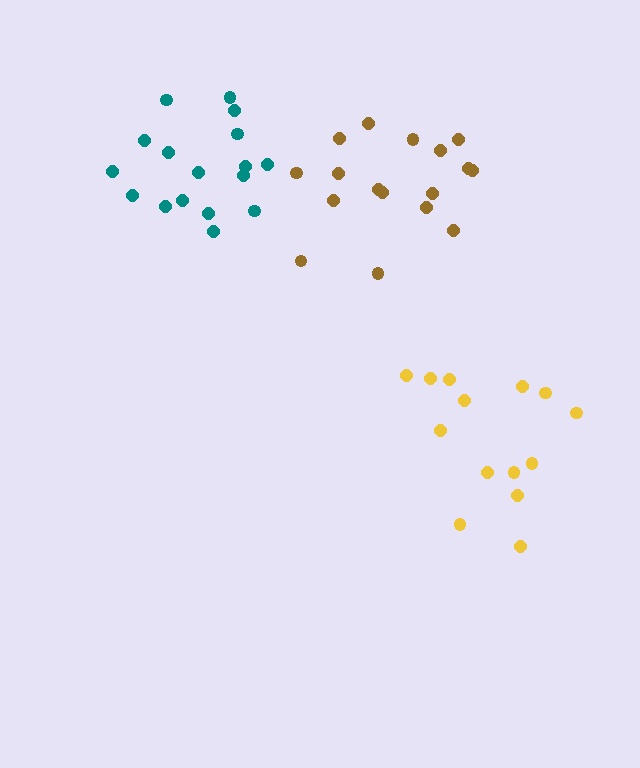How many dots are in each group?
Group 1: 17 dots, Group 2: 17 dots, Group 3: 14 dots (48 total).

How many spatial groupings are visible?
There are 3 spatial groupings.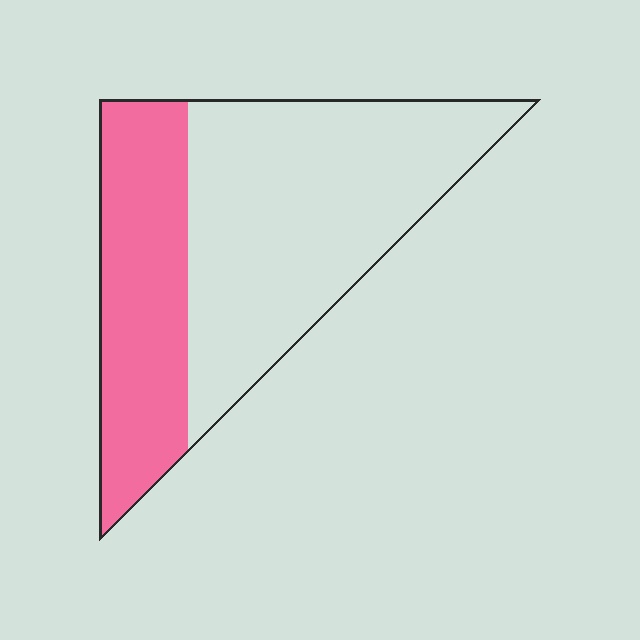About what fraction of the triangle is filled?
About three eighths (3/8).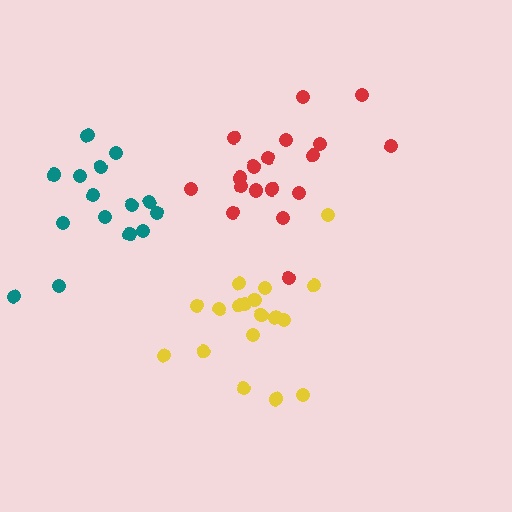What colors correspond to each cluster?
The clusters are colored: yellow, teal, red.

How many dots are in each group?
Group 1: 18 dots, Group 2: 15 dots, Group 3: 18 dots (51 total).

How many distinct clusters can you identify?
There are 3 distinct clusters.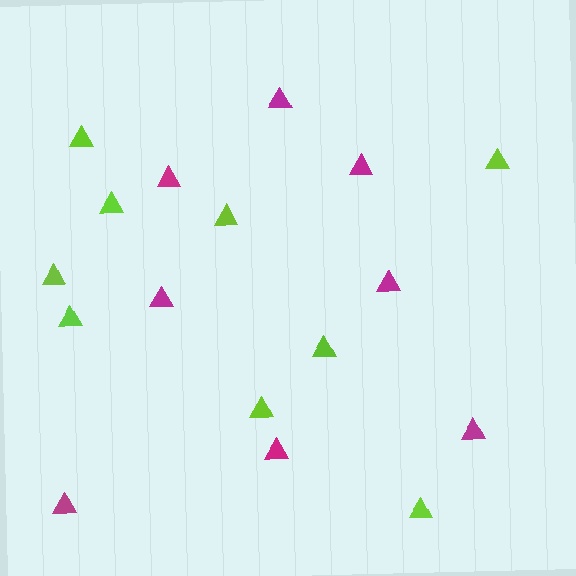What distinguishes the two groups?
There are 2 groups: one group of magenta triangles (8) and one group of lime triangles (9).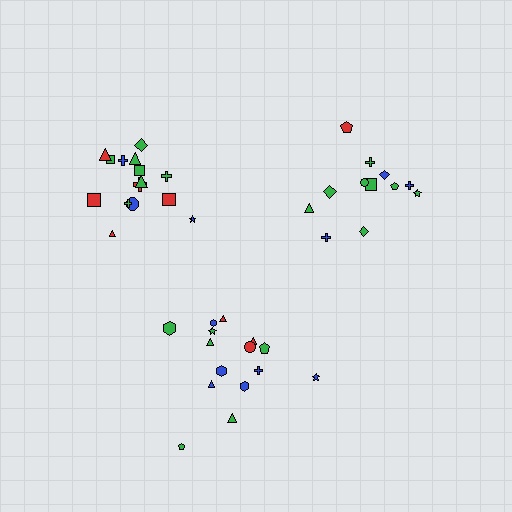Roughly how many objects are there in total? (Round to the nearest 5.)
Roughly 40 objects in total.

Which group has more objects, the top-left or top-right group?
The top-left group.